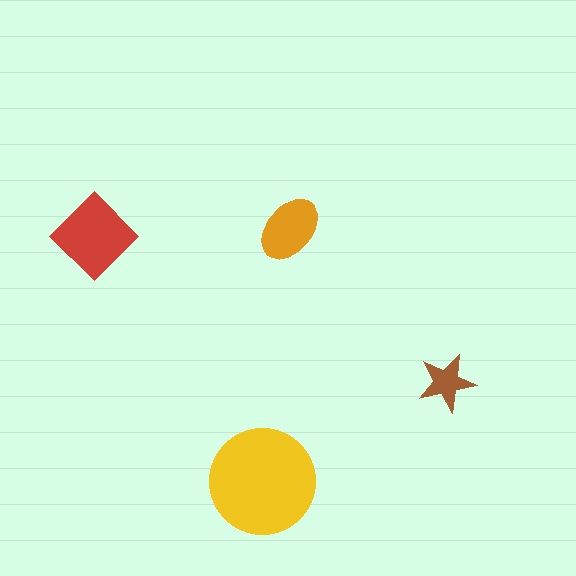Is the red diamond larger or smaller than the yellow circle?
Smaller.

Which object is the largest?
The yellow circle.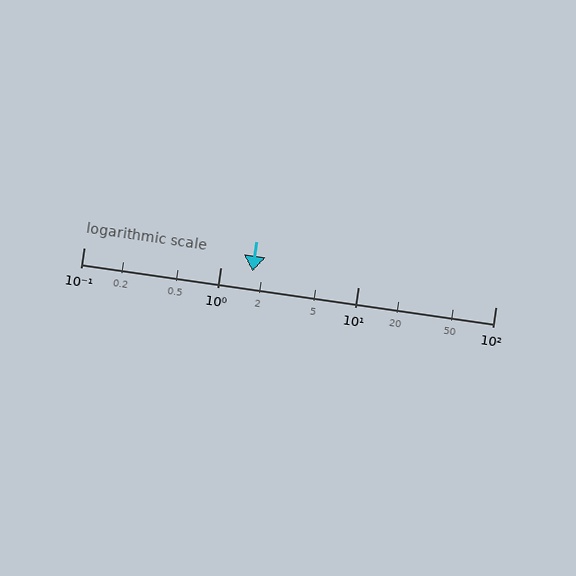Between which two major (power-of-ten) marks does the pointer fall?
The pointer is between 1 and 10.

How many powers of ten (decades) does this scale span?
The scale spans 3 decades, from 0.1 to 100.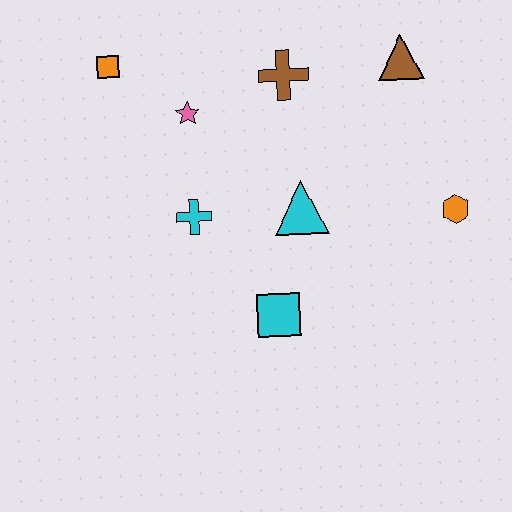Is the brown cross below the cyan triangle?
No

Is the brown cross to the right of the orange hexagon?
No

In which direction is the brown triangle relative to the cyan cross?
The brown triangle is to the right of the cyan cross.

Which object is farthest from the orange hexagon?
The orange square is farthest from the orange hexagon.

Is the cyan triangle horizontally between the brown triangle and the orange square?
Yes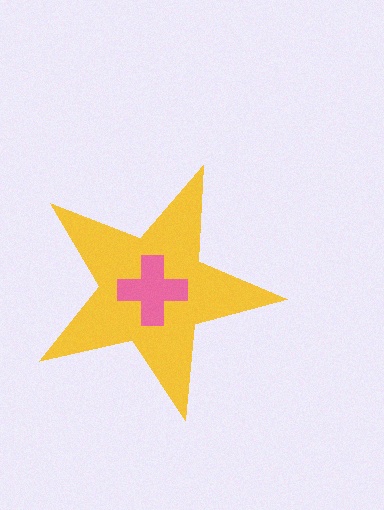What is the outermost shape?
The yellow star.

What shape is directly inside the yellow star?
The pink cross.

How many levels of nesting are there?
2.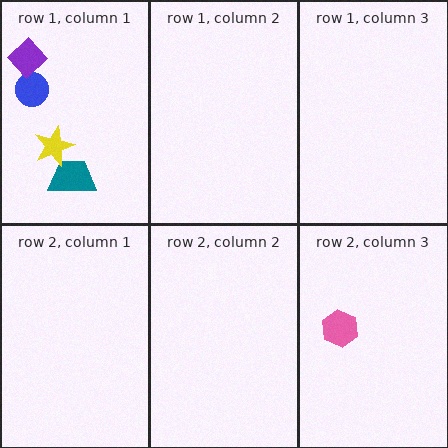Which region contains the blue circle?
The row 1, column 1 region.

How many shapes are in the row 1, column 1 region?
4.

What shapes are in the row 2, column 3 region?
The pink hexagon.